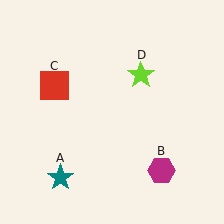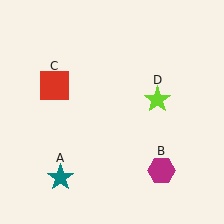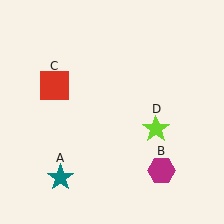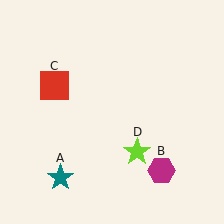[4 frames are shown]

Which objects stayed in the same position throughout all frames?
Teal star (object A) and magenta hexagon (object B) and red square (object C) remained stationary.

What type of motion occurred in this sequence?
The lime star (object D) rotated clockwise around the center of the scene.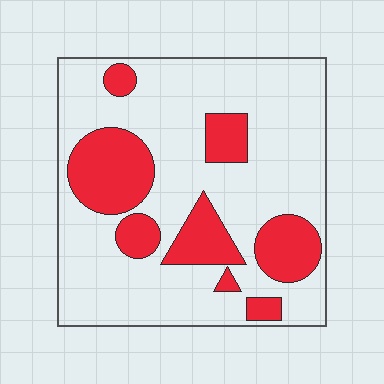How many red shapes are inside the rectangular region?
8.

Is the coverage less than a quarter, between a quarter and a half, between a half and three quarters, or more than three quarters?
Between a quarter and a half.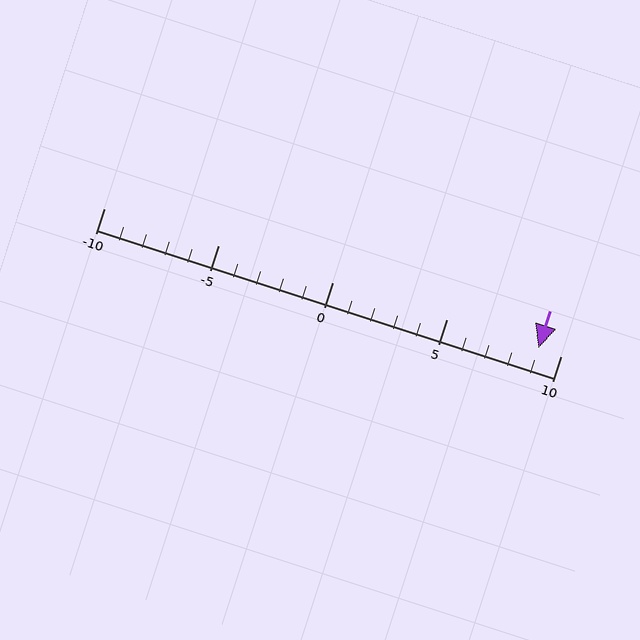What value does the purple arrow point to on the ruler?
The purple arrow points to approximately 9.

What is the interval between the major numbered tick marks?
The major tick marks are spaced 5 units apart.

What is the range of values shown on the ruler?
The ruler shows values from -10 to 10.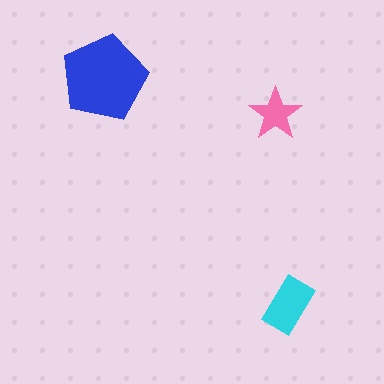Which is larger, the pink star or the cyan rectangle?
The cyan rectangle.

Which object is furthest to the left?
The blue pentagon is leftmost.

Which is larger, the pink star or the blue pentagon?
The blue pentagon.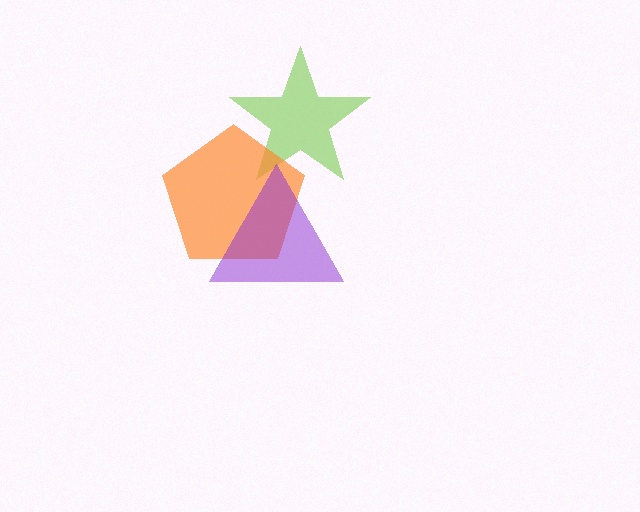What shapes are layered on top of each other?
The layered shapes are: a lime star, an orange pentagon, a purple triangle.